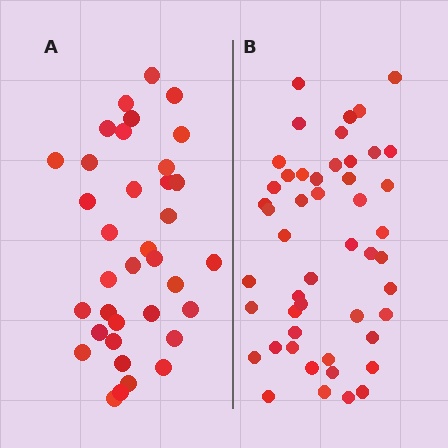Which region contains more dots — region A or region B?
Region B (the right region) has more dots.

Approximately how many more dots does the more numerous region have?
Region B has approximately 15 more dots than region A.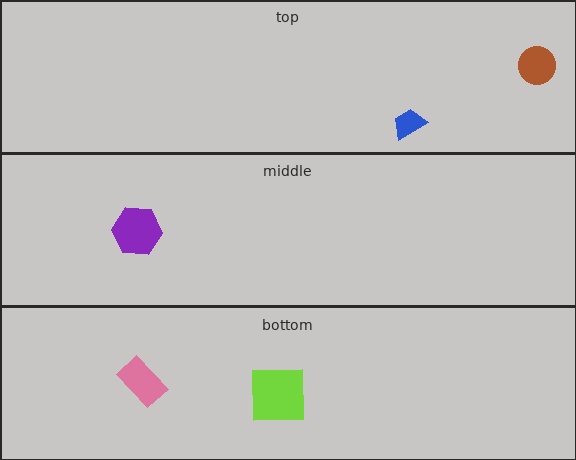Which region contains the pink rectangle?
The bottom region.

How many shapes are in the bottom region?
2.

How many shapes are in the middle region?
1.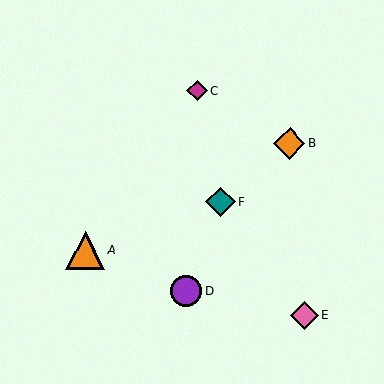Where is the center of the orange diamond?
The center of the orange diamond is at (290, 143).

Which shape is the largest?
The orange triangle (labeled A) is the largest.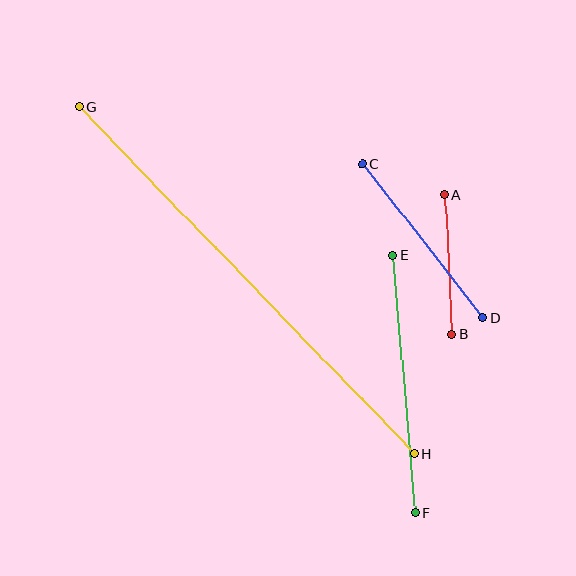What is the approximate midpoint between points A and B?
The midpoint is at approximately (448, 264) pixels.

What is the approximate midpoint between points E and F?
The midpoint is at approximately (404, 384) pixels.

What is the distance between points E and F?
The distance is approximately 258 pixels.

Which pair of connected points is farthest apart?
Points G and H are farthest apart.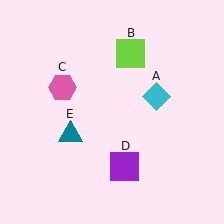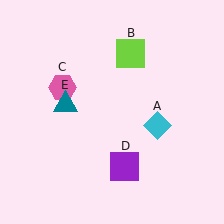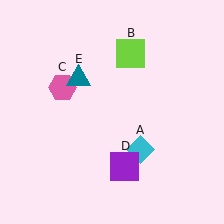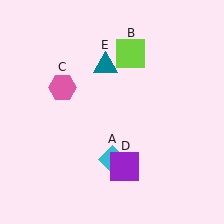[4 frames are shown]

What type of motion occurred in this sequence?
The cyan diamond (object A), teal triangle (object E) rotated clockwise around the center of the scene.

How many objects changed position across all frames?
2 objects changed position: cyan diamond (object A), teal triangle (object E).